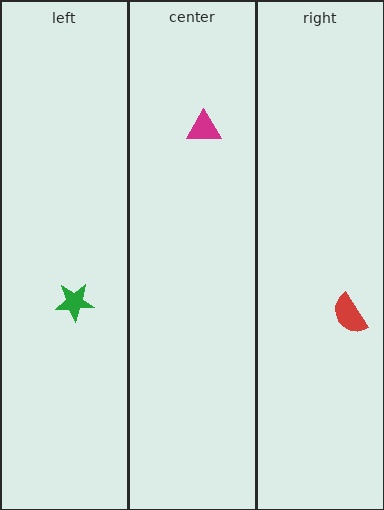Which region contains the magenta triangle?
The center region.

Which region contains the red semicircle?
The right region.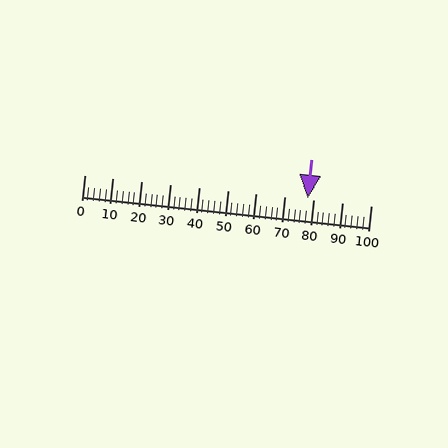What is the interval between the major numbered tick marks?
The major tick marks are spaced 10 units apart.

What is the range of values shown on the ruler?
The ruler shows values from 0 to 100.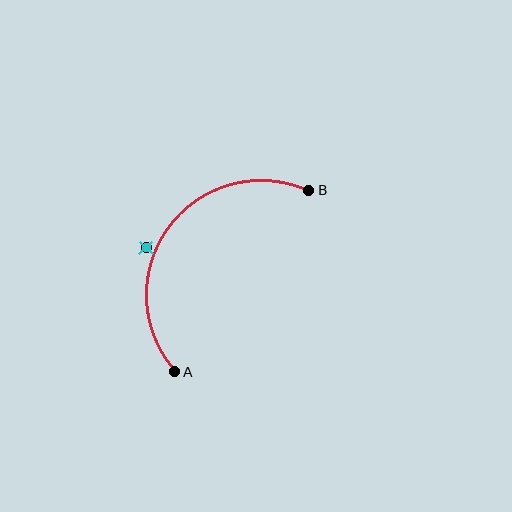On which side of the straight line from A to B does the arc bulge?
The arc bulges above and to the left of the straight line connecting A and B.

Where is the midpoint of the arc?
The arc midpoint is the point on the curve farthest from the straight line joining A and B. It sits above and to the left of that line.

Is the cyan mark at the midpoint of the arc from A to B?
No — the cyan mark does not lie on the arc at all. It sits slightly outside the curve.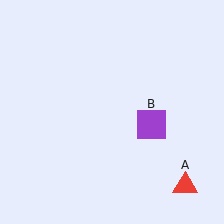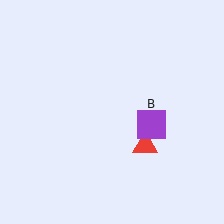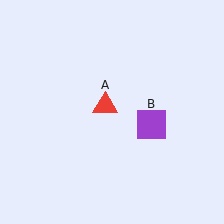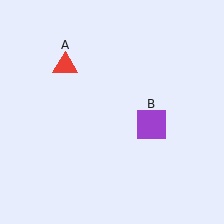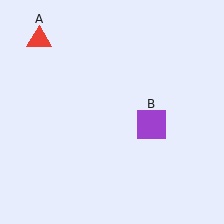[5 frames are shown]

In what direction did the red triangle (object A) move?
The red triangle (object A) moved up and to the left.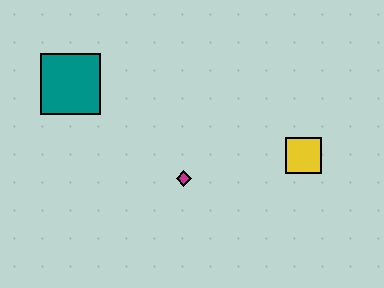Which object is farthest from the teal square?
The yellow square is farthest from the teal square.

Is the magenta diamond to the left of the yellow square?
Yes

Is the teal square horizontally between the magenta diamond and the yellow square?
No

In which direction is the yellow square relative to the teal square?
The yellow square is to the right of the teal square.